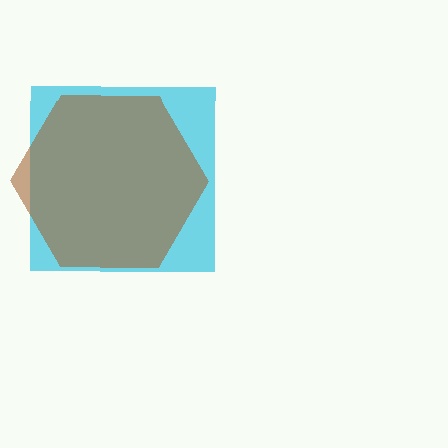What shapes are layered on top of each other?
The layered shapes are: a cyan square, a brown hexagon.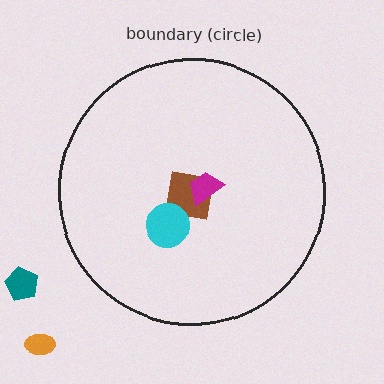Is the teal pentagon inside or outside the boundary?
Outside.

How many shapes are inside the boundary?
3 inside, 2 outside.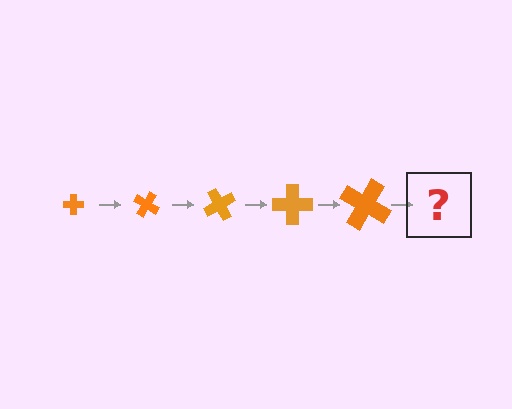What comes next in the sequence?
The next element should be a cross, larger than the previous one and rotated 150 degrees from the start.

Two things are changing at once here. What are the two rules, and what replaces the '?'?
The two rules are that the cross grows larger each step and it rotates 30 degrees each step. The '?' should be a cross, larger than the previous one and rotated 150 degrees from the start.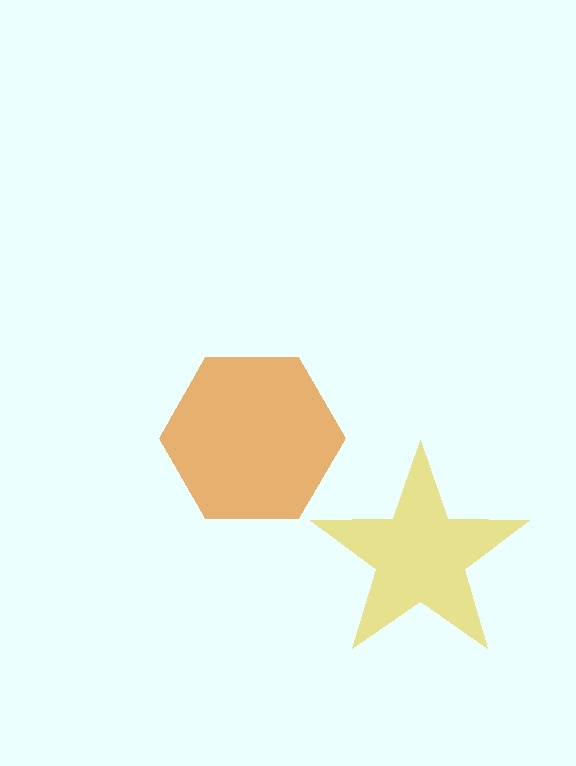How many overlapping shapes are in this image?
There are 2 overlapping shapes in the image.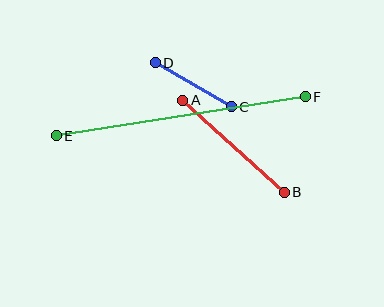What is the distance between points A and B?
The distance is approximately 137 pixels.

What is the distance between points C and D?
The distance is approximately 88 pixels.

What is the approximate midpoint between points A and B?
The midpoint is at approximately (233, 146) pixels.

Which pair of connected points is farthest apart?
Points E and F are farthest apart.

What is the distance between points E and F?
The distance is approximately 252 pixels.